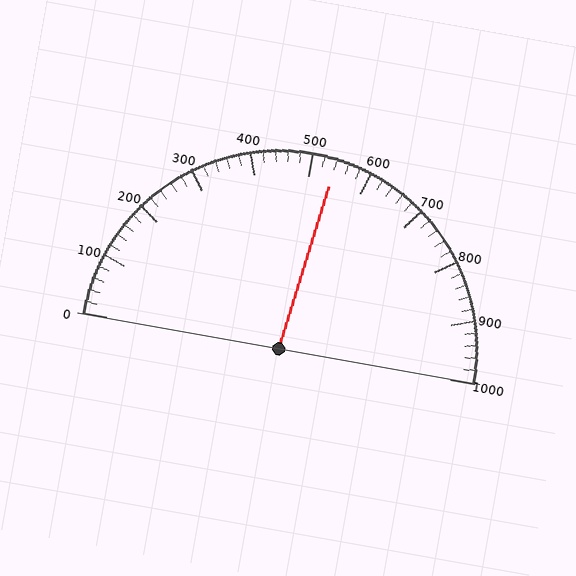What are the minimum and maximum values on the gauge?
The gauge ranges from 0 to 1000.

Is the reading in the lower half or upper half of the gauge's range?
The reading is in the upper half of the range (0 to 1000).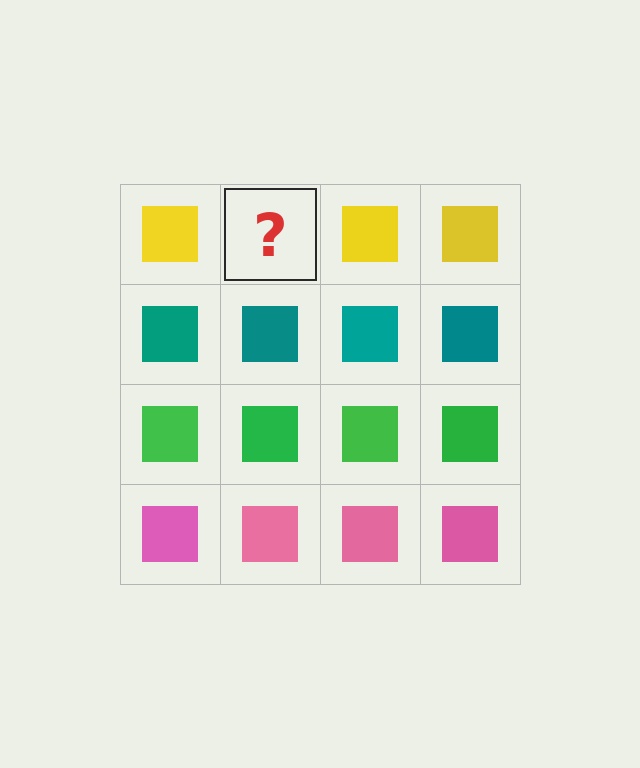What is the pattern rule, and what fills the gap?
The rule is that each row has a consistent color. The gap should be filled with a yellow square.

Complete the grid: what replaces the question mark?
The question mark should be replaced with a yellow square.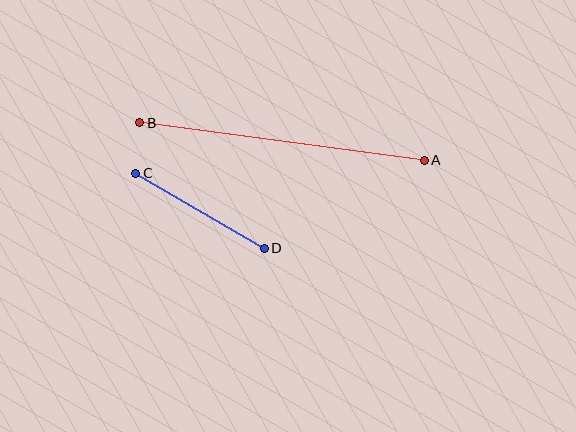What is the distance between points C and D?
The distance is approximately 149 pixels.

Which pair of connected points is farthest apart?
Points A and B are farthest apart.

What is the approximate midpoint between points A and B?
The midpoint is at approximately (282, 142) pixels.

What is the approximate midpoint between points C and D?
The midpoint is at approximately (200, 211) pixels.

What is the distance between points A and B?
The distance is approximately 287 pixels.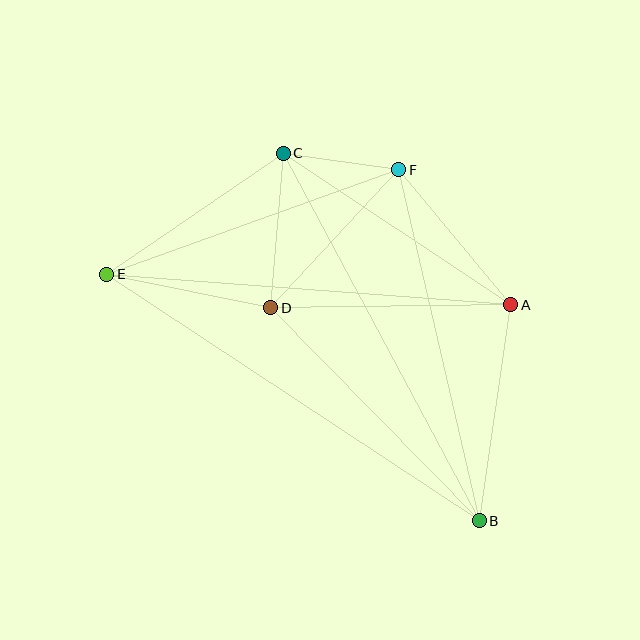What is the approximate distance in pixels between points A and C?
The distance between A and C is approximately 273 pixels.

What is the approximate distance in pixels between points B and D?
The distance between B and D is approximately 298 pixels.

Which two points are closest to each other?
Points C and F are closest to each other.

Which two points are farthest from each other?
Points B and E are farthest from each other.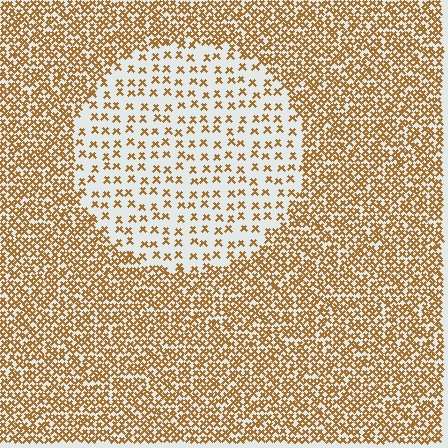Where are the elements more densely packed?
The elements are more densely packed outside the circle boundary.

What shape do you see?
I see a circle.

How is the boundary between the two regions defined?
The boundary is defined by a change in element density (approximately 2.8x ratio). All elements are the same color, size, and shape.